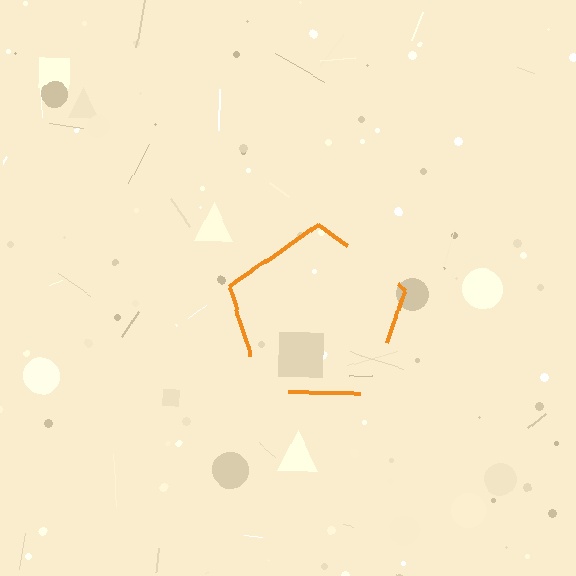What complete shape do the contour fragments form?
The contour fragments form a pentagon.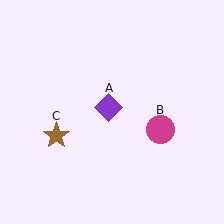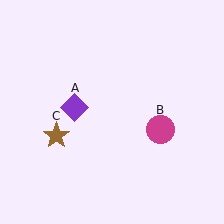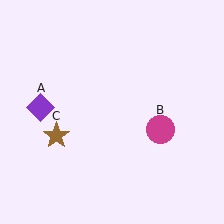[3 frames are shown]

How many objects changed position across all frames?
1 object changed position: purple diamond (object A).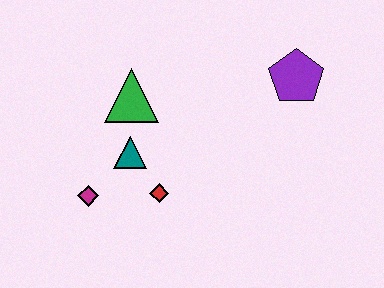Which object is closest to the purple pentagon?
The green triangle is closest to the purple pentagon.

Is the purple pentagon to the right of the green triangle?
Yes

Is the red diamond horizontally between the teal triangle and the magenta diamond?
No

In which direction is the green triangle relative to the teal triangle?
The green triangle is above the teal triangle.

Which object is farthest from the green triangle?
The purple pentagon is farthest from the green triangle.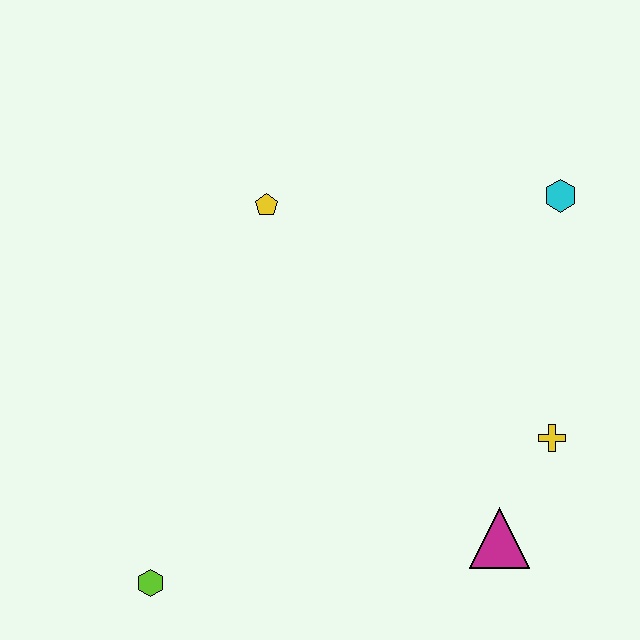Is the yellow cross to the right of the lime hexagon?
Yes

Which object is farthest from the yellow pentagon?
The magenta triangle is farthest from the yellow pentagon.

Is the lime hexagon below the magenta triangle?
Yes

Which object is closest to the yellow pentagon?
The cyan hexagon is closest to the yellow pentagon.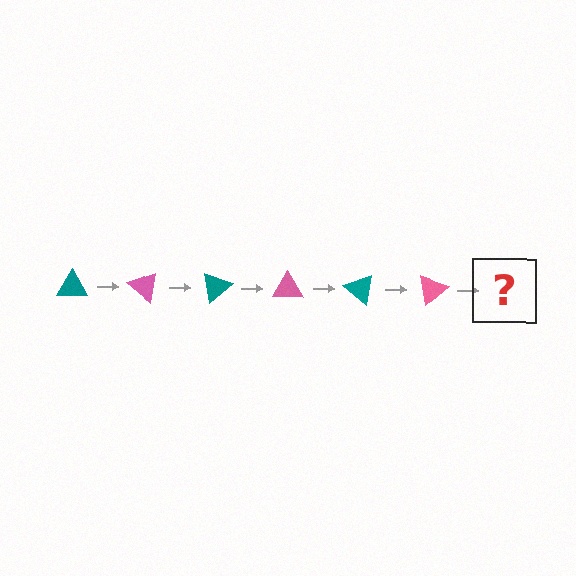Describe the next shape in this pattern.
It should be a teal triangle, rotated 240 degrees from the start.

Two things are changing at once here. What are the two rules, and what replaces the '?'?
The two rules are that it rotates 40 degrees each step and the color cycles through teal and pink. The '?' should be a teal triangle, rotated 240 degrees from the start.